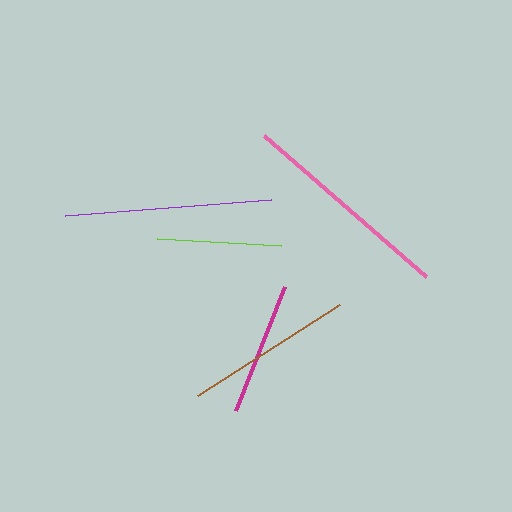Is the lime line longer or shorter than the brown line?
The brown line is longer than the lime line.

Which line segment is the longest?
The pink line is the longest at approximately 215 pixels.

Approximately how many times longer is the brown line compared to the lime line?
The brown line is approximately 1.4 times the length of the lime line.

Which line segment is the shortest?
The lime line is the shortest at approximately 124 pixels.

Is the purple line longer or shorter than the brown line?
The purple line is longer than the brown line.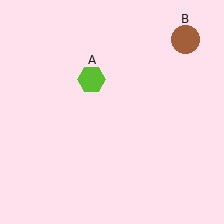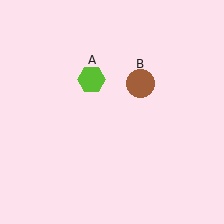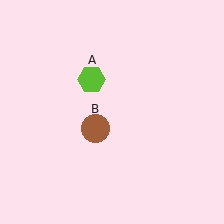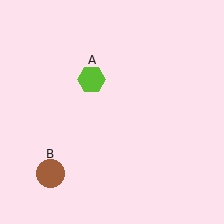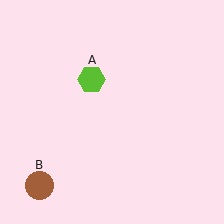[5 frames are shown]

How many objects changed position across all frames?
1 object changed position: brown circle (object B).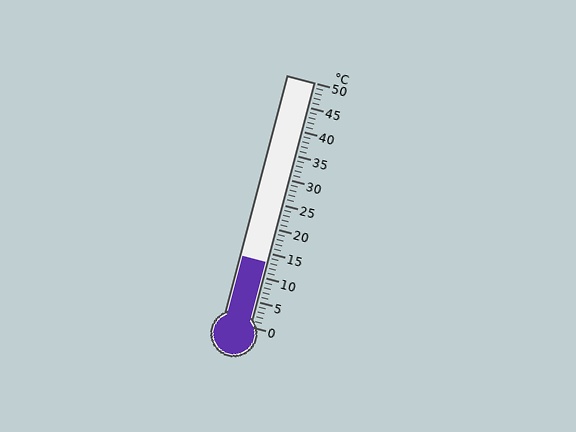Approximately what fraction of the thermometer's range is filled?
The thermometer is filled to approximately 25% of its range.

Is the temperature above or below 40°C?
The temperature is below 40°C.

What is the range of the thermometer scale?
The thermometer scale ranges from 0°C to 50°C.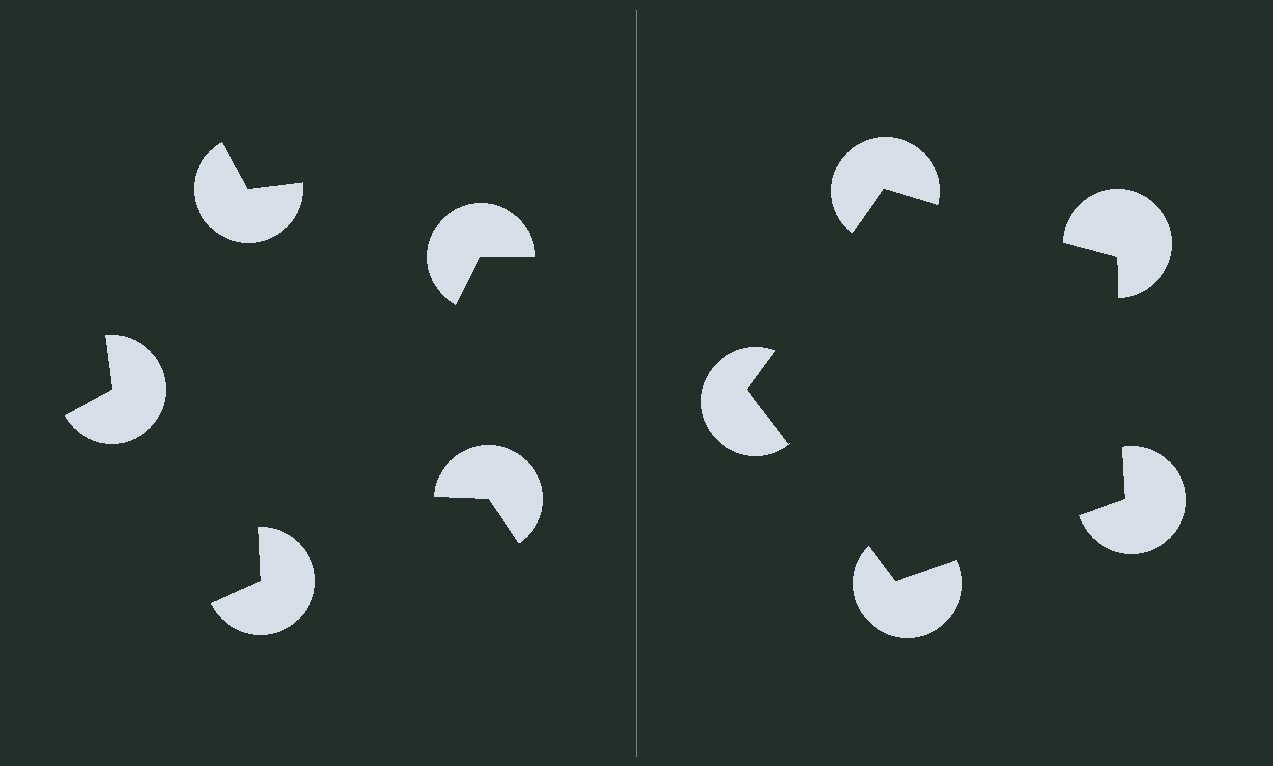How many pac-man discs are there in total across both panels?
10 — 5 on each side.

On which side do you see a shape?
An illusory pentagon appears on the right side. On the left side the wedge cuts are rotated, so no coherent shape forms.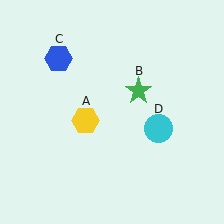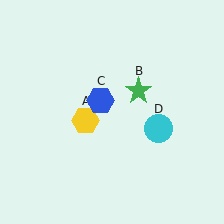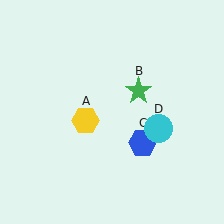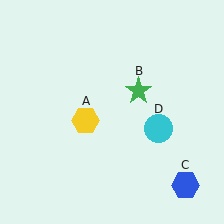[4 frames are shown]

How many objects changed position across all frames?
1 object changed position: blue hexagon (object C).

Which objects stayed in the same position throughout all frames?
Yellow hexagon (object A) and green star (object B) and cyan circle (object D) remained stationary.